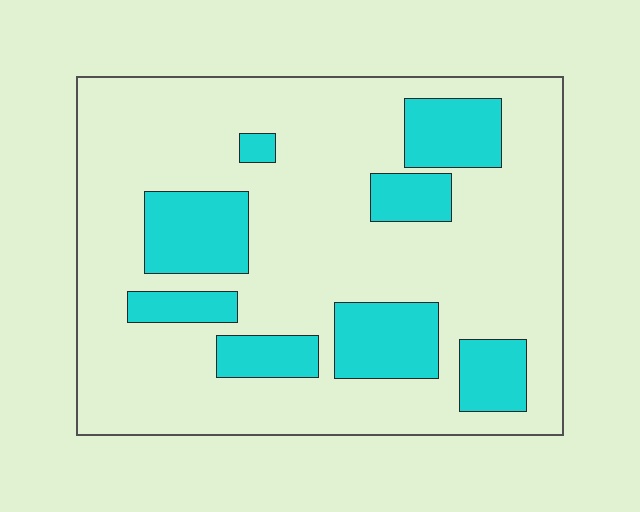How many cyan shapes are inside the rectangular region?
8.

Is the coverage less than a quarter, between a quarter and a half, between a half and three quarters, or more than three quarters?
Less than a quarter.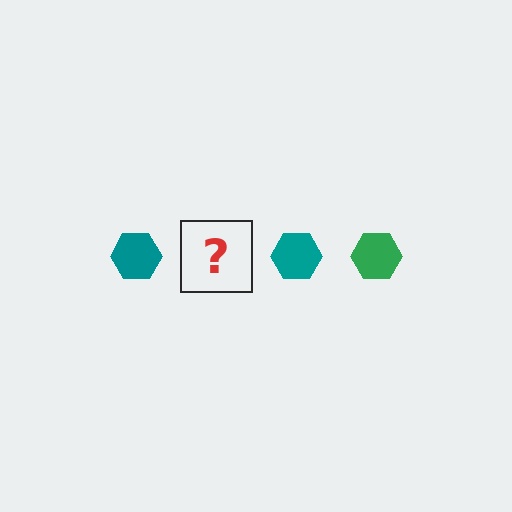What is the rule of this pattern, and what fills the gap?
The rule is that the pattern cycles through teal, green hexagons. The gap should be filled with a green hexagon.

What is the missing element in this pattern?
The missing element is a green hexagon.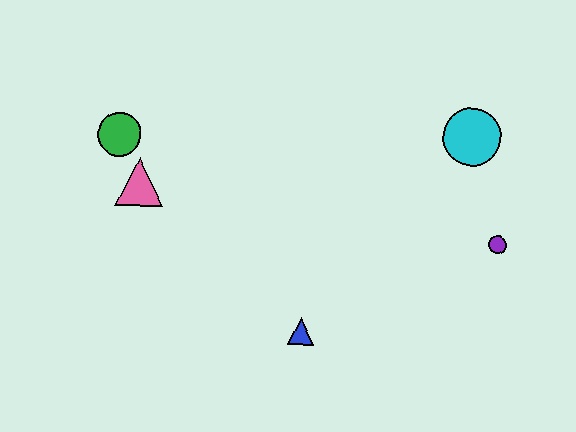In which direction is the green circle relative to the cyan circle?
The green circle is to the left of the cyan circle.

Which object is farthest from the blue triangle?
The green circle is farthest from the blue triangle.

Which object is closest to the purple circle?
The cyan circle is closest to the purple circle.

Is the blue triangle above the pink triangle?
No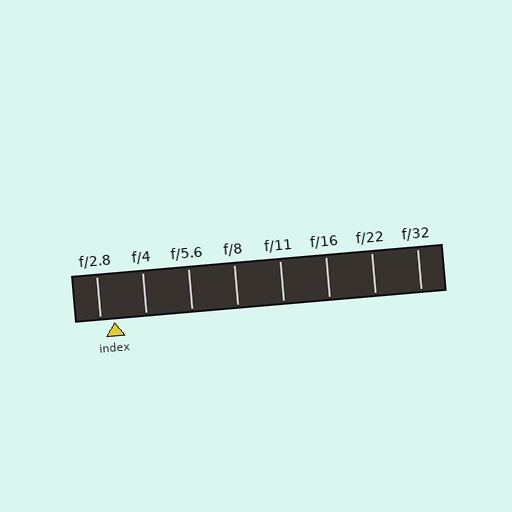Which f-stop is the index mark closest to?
The index mark is closest to f/2.8.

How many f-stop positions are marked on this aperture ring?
There are 8 f-stop positions marked.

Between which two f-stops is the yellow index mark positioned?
The index mark is between f/2.8 and f/4.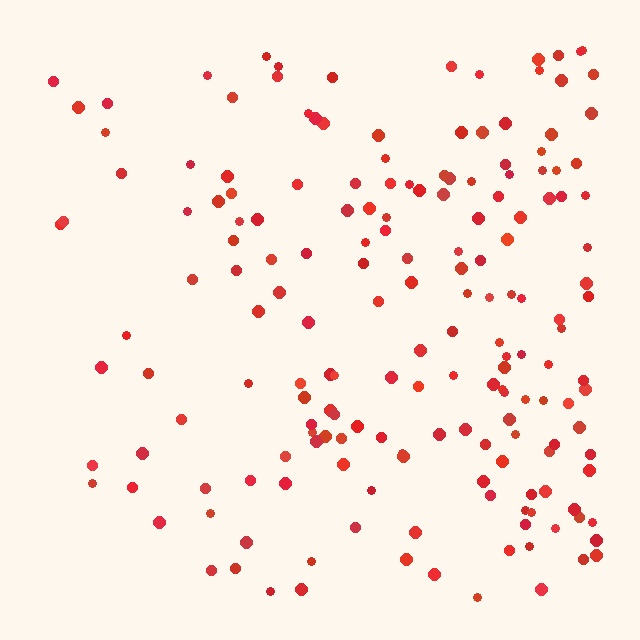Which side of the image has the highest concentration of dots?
The right.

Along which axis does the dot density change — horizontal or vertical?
Horizontal.